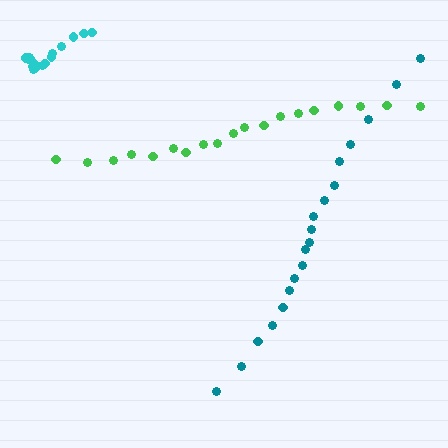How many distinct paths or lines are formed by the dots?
There are 3 distinct paths.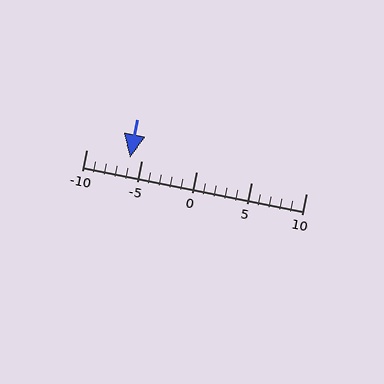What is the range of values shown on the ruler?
The ruler shows values from -10 to 10.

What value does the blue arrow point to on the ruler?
The blue arrow points to approximately -6.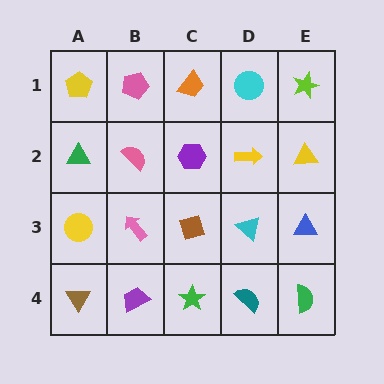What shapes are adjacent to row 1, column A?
A green triangle (row 2, column A), a pink pentagon (row 1, column B).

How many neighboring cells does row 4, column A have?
2.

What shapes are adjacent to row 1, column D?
A yellow arrow (row 2, column D), an orange trapezoid (row 1, column C), a lime star (row 1, column E).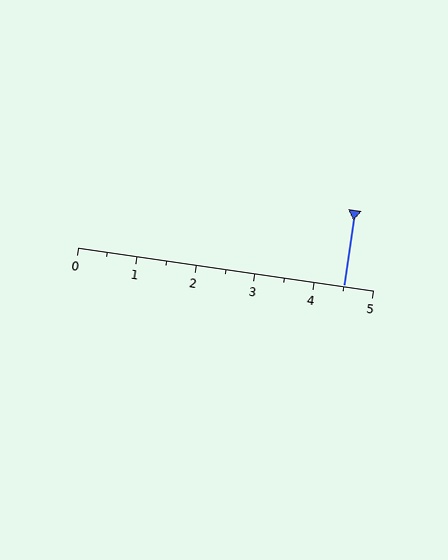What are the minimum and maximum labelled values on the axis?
The axis runs from 0 to 5.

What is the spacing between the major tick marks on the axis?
The major ticks are spaced 1 apart.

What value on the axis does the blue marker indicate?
The marker indicates approximately 4.5.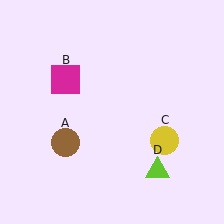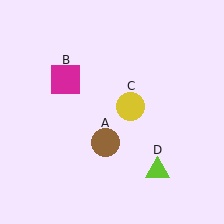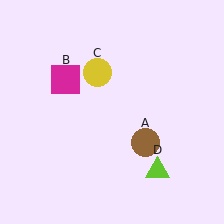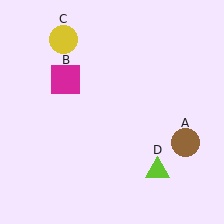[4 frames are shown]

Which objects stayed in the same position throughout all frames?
Magenta square (object B) and lime triangle (object D) remained stationary.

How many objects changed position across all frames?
2 objects changed position: brown circle (object A), yellow circle (object C).